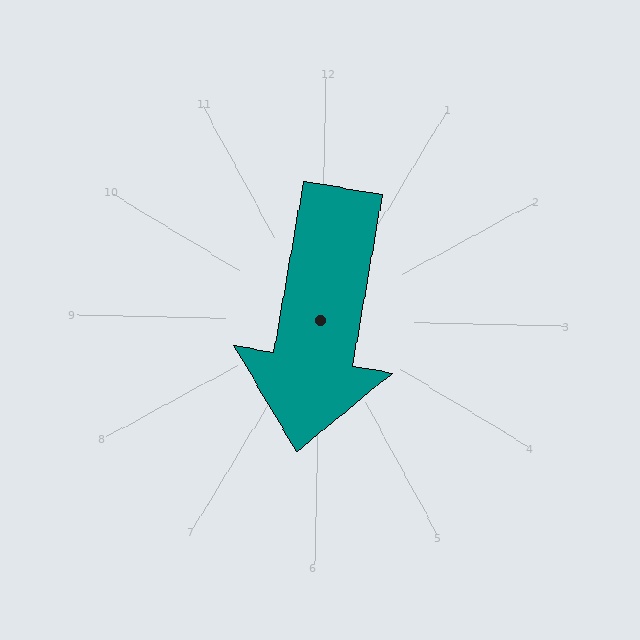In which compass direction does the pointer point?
South.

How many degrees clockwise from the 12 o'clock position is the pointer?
Approximately 189 degrees.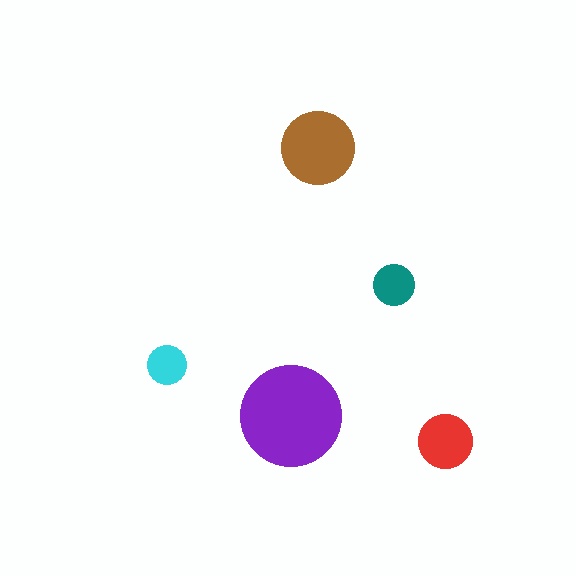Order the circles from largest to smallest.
the purple one, the brown one, the red one, the teal one, the cyan one.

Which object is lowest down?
The red circle is bottommost.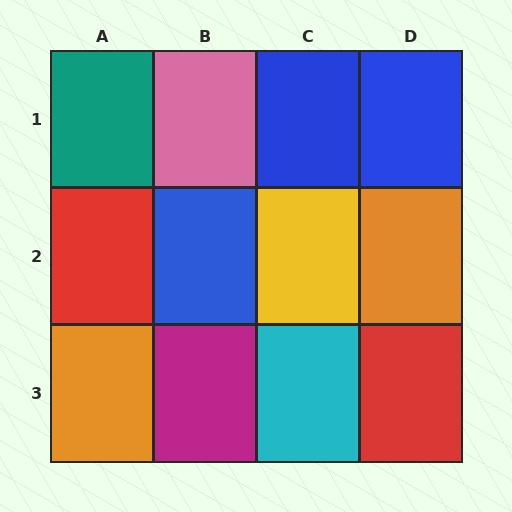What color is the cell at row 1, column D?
Blue.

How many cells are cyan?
1 cell is cyan.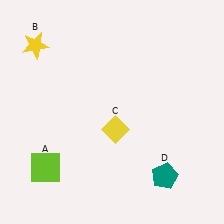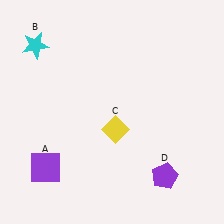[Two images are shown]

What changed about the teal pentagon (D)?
In Image 1, D is teal. In Image 2, it changed to purple.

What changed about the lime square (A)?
In Image 1, A is lime. In Image 2, it changed to purple.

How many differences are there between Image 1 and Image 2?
There are 3 differences between the two images.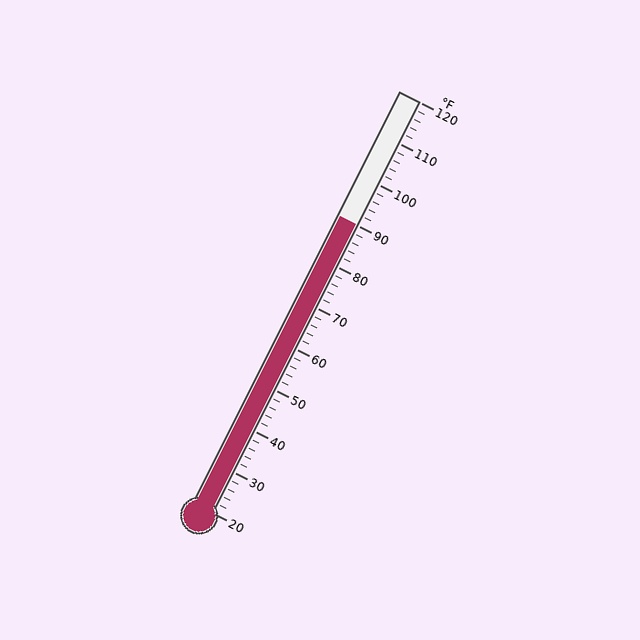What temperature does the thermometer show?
The thermometer shows approximately 90°F.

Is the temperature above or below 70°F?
The temperature is above 70°F.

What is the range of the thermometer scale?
The thermometer scale ranges from 20°F to 120°F.